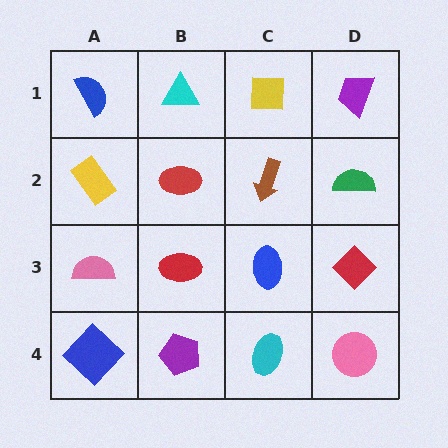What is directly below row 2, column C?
A blue ellipse.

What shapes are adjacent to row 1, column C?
A brown arrow (row 2, column C), a cyan triangle (row 1, column B), a purple trapezoid (row 1, column D).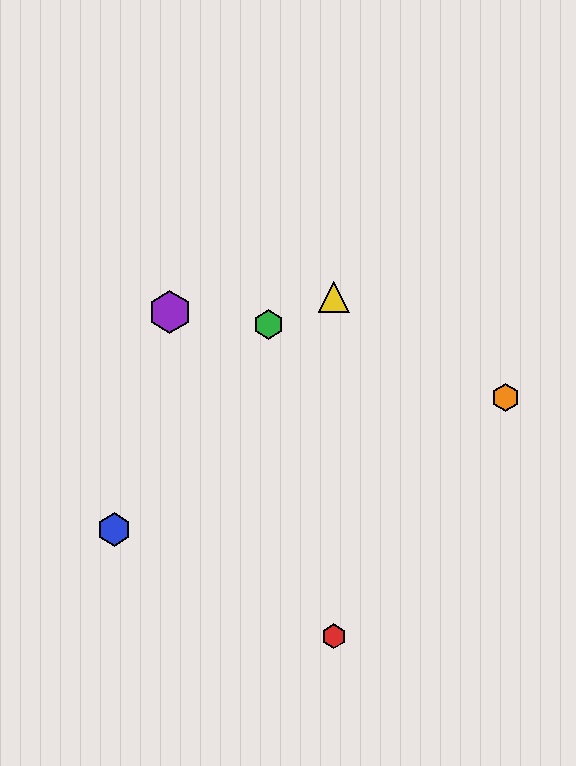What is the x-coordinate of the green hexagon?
The green hexagon is at x≈268.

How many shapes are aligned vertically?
2 shapes (the red hexagon, the yellow triangle) are aligned vertically.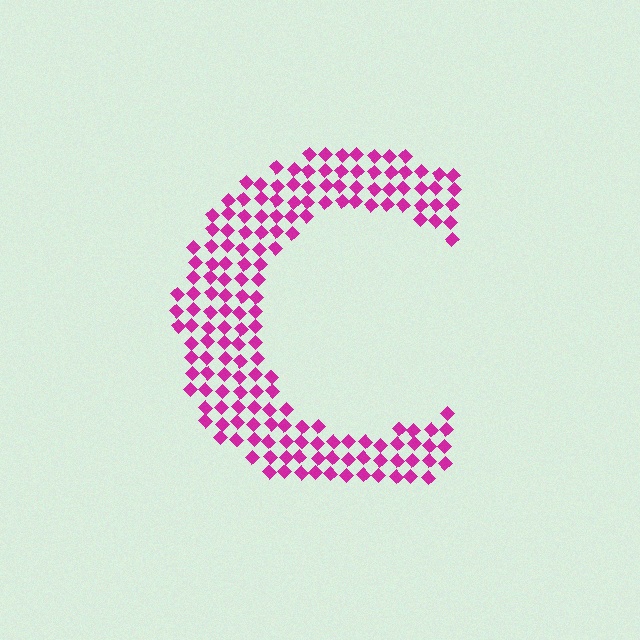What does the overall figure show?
The overall figure shows the letter C.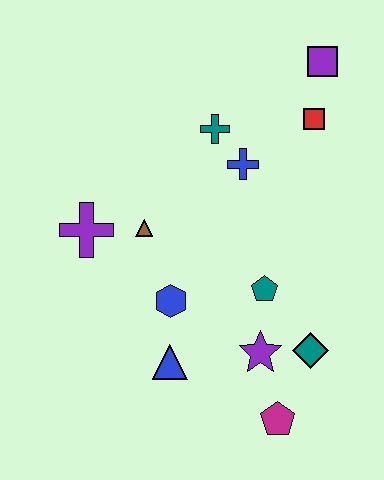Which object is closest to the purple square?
The red square is closest to the purple square.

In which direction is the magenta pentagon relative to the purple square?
The magenta pentagon is below the purple square.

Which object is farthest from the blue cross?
The magenta pentagon is farthest from the blue cross.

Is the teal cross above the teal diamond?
Yes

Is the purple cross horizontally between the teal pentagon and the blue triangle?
No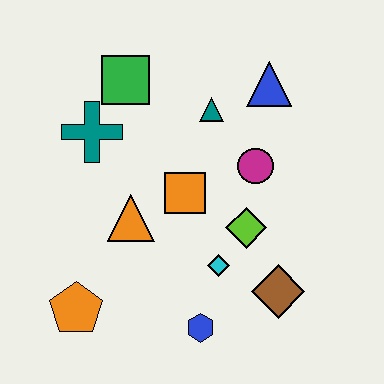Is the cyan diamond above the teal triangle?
No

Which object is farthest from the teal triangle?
The orange pentagon is farthest from the teal triangle.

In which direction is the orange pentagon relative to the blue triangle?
The orange pentagon is below the blue triangle.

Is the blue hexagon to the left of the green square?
No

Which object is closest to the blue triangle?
The teal triangle is closest to the blue triangle.